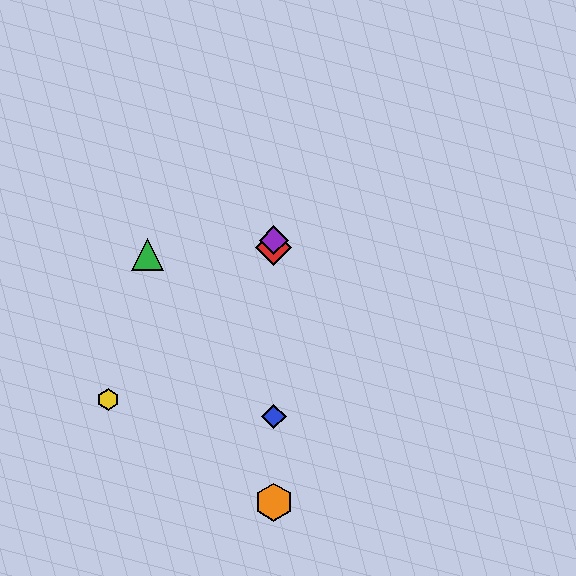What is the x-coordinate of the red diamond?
The red diamond is at x≈274.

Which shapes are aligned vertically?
The red diamond, the blue diamond, the purple diamond, the orange hexagon are aligned vertically.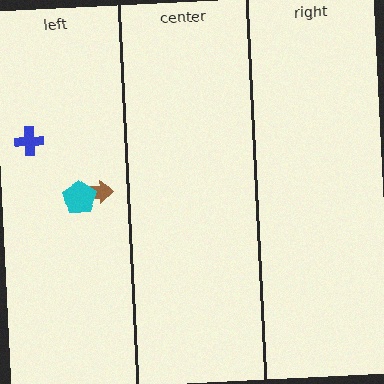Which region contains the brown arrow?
The left region.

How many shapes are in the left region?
3.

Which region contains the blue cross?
The left region.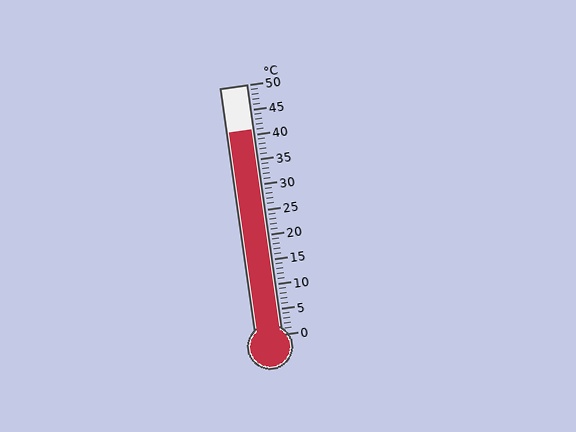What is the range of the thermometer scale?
The thermometer scale ranges from 0°C to 50°C.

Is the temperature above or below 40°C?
The temperature is above 40°C.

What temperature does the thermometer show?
The thermometer shows approximately 41°C.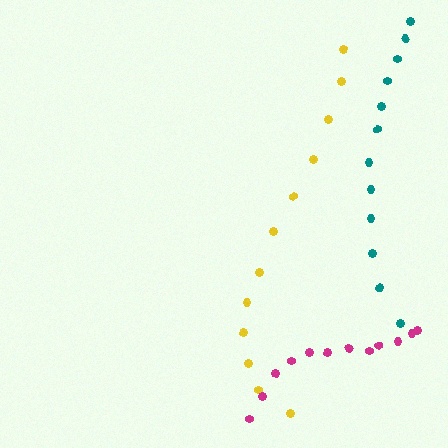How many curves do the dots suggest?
There are 3 distinct paths.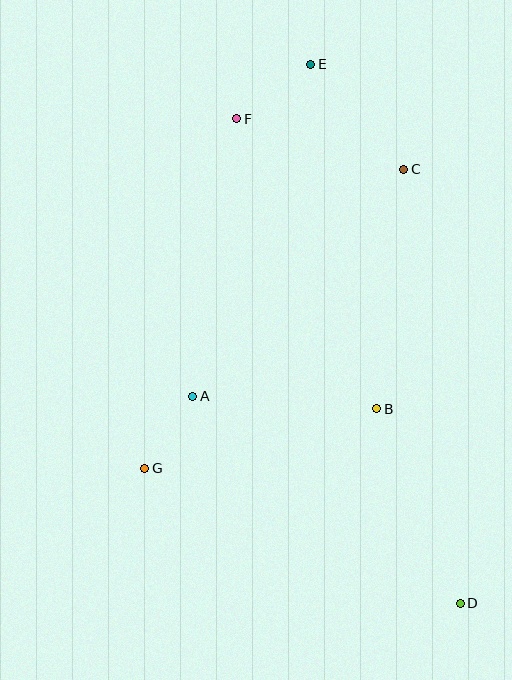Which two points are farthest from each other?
Points D and E are farthest from each other.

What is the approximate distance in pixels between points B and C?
The distance between B and C is approximately 241 pixels.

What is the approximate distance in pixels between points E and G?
The distance between E and G is approximately 437 pixels.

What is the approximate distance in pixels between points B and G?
The distance between B and G is approximately 240 pixels.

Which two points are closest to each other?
Points A and G are closest to each other.